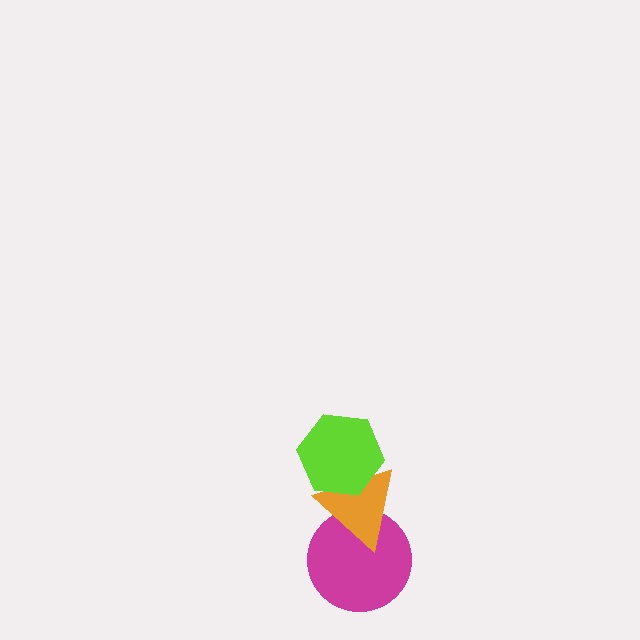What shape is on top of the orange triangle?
The lime hexagon is on top of the orange triangle.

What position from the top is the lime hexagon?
The lime hexagon is 1st from the top.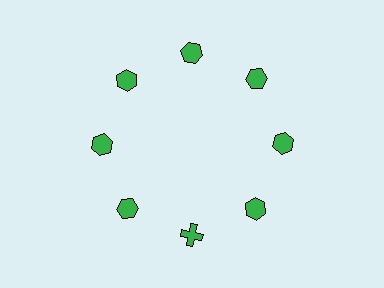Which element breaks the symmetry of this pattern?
The green cross at roughly the 6 o'clock position breaks the symmetry. All other shapes are green hexagons.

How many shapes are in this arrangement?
There are 8 shapes arranged in a ring pattern.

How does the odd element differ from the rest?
It has a different shape: cross instead of hexagon.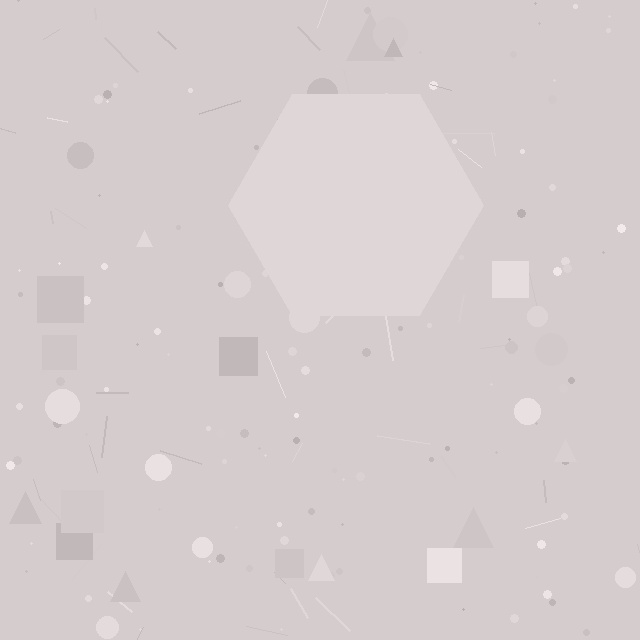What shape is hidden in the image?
A hexagon is hidden in the image.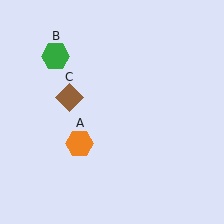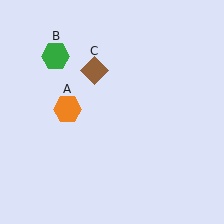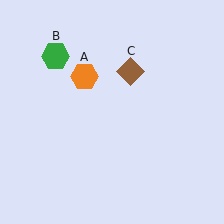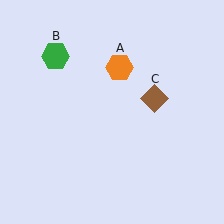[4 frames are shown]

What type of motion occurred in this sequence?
The orange hexagon (object A), brown diamond (object C) rotated clockwise around the center of the scene.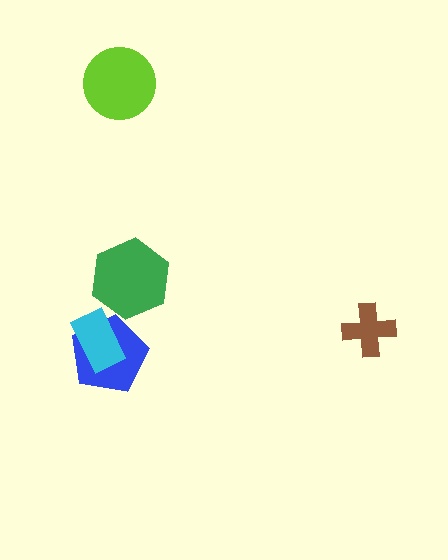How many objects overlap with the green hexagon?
0 objects overlap with the green hexagon.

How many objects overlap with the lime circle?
0 objects overlap with the lime circle.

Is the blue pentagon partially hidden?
Yes, it is partially covered by another shape.